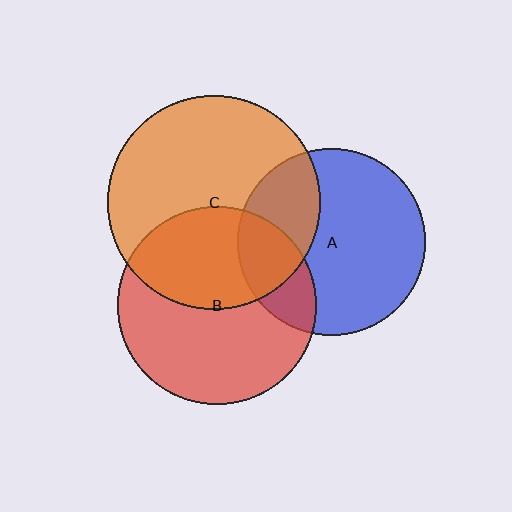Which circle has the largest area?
Circle C (orange).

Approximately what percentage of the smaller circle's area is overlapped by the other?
Approximately 40%.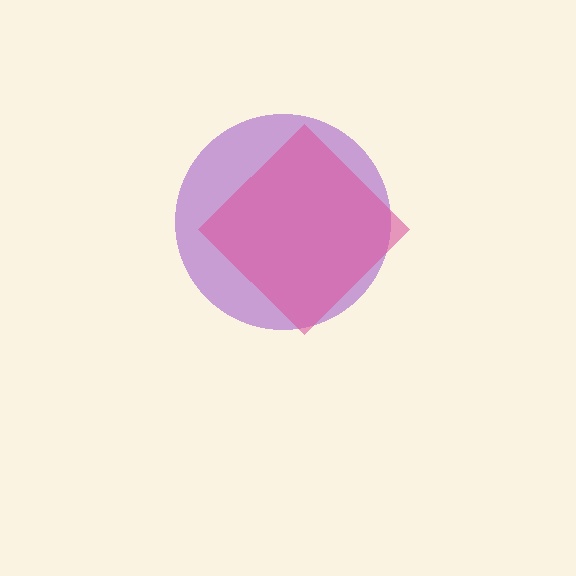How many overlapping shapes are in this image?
There are 2 overlapping shapes in the image.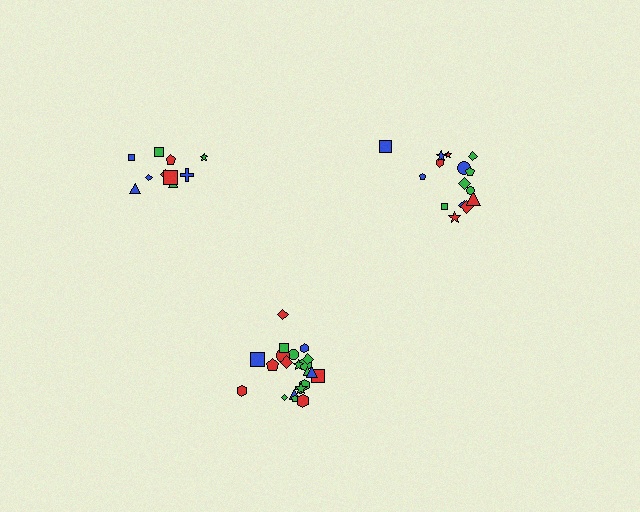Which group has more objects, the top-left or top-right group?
The top-right group.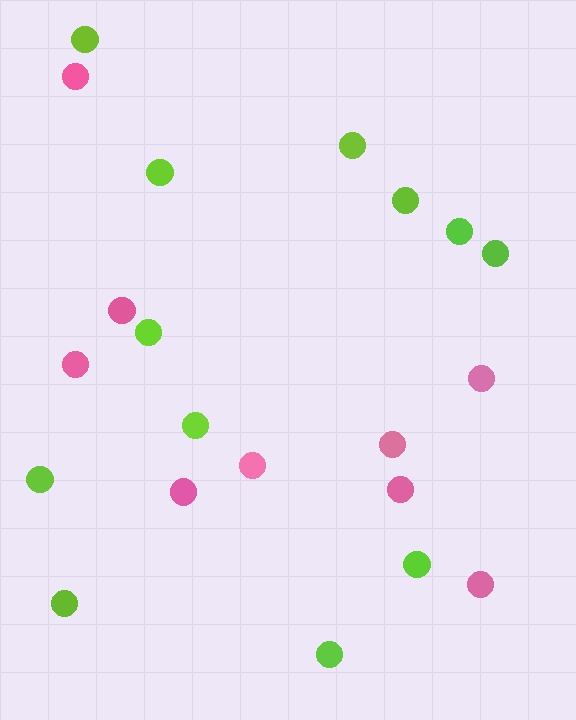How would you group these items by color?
There are 2 groups: one group of lime circles (12) and one group of pink circles (9).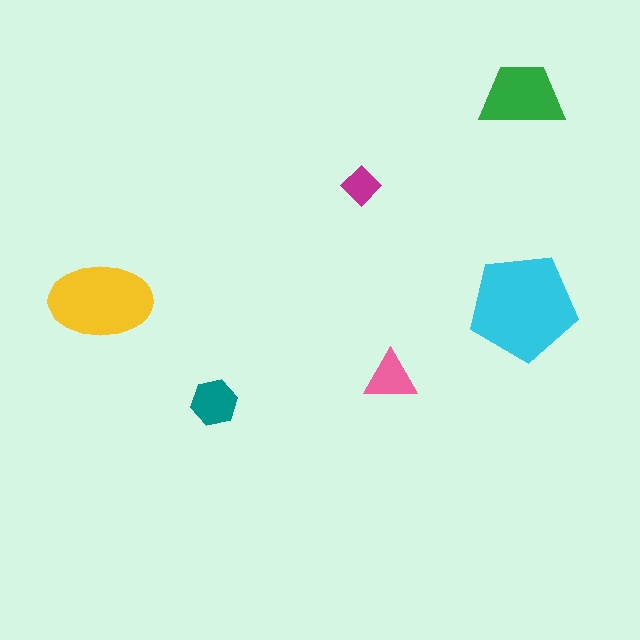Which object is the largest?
The cyan pentagon.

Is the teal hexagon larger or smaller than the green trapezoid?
Smaller.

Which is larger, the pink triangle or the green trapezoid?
The green trapezoid.